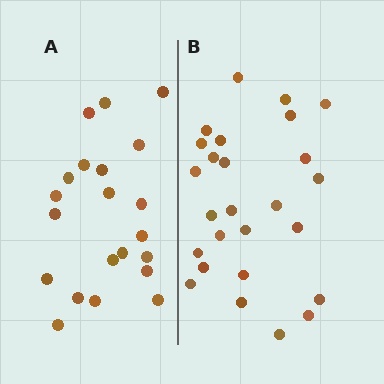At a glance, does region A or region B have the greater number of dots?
Region B (the right region) has more dots.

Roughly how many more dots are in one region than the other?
Region B has about 5 more dots than region A.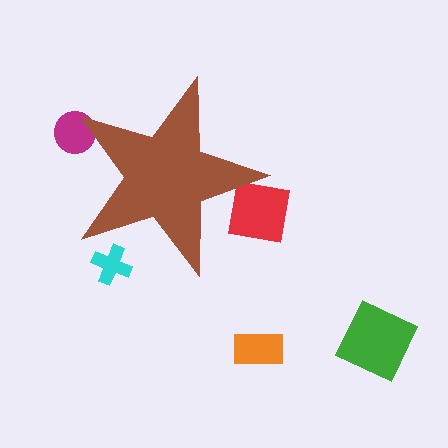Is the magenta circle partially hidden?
Yes, the magenta circle is partially hidden behind the brown star.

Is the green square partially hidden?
No, the green square is fully visible.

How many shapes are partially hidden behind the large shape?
3 shapes are partially hidden.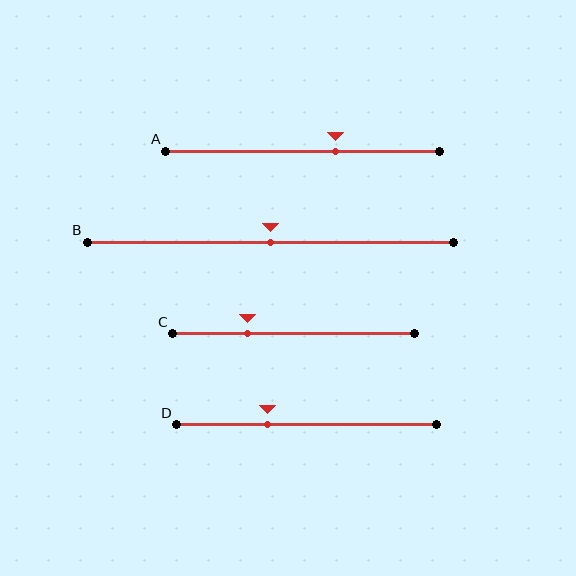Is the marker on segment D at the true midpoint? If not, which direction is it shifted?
No, the marker on segment D is shifted to the left by about 15% of the segment length.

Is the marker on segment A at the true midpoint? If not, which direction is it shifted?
No, the marker on segment A is shifted to the right by about 12% of the segment length.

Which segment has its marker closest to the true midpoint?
Segment B has its marker closest to the true midpoint.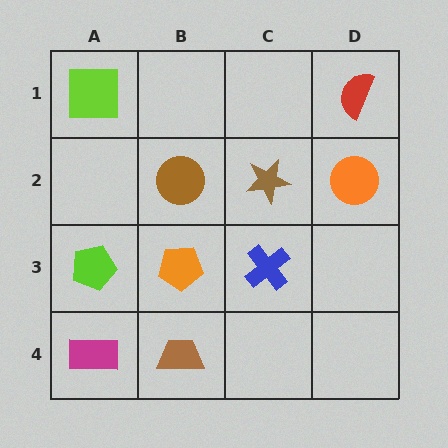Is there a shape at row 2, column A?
No, that cell is empty.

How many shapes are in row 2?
3 shapes.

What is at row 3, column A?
A lime pentagon.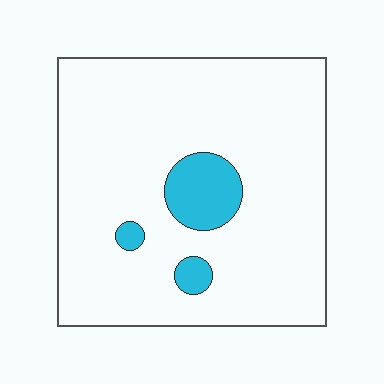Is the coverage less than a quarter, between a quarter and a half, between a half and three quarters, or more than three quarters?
Less than a quarter.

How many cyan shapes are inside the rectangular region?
3.